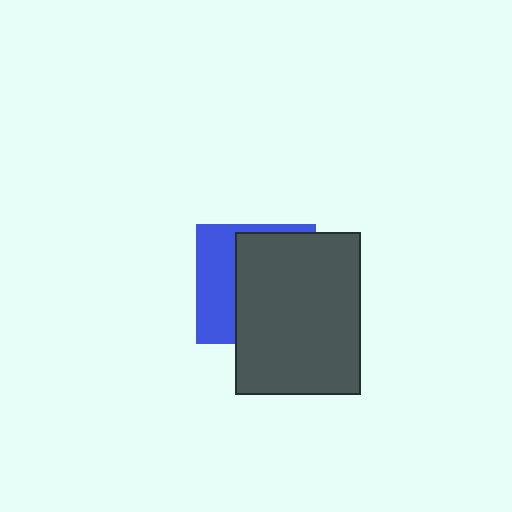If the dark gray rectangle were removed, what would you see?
You would see the complete blue square.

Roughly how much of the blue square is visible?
A small part of it is visible (roughly 38%).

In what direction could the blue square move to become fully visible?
The blue square could move left. That would shift it out from behind the dark gray rectangle entirely.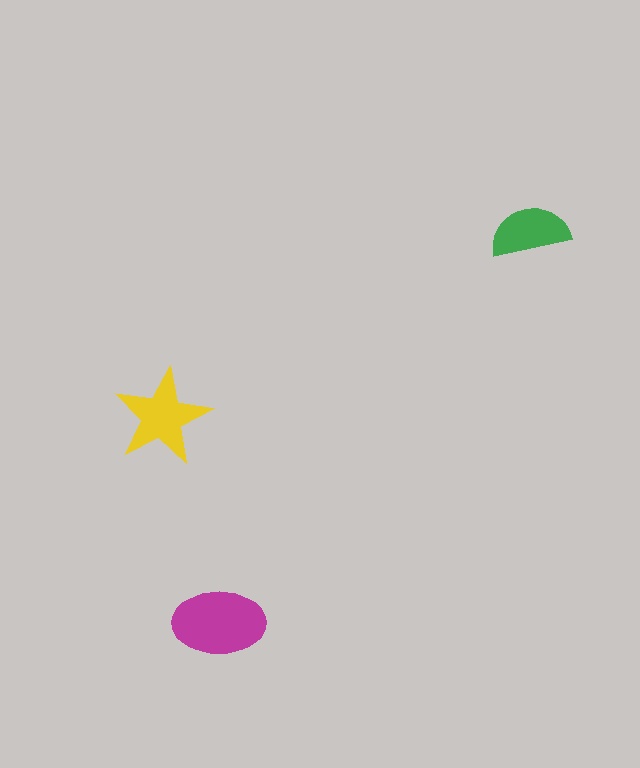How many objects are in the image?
There are 3 objects in the image.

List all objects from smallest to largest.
The green semicircle, the yellow star, the magenta ellipse.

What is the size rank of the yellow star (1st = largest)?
2nd.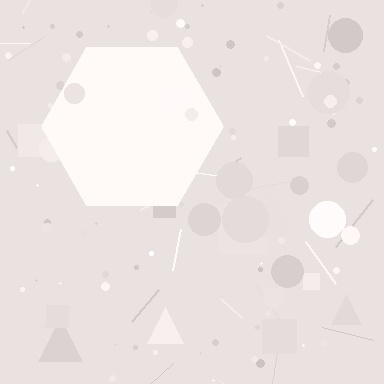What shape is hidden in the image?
A hexagon is hidden in the image.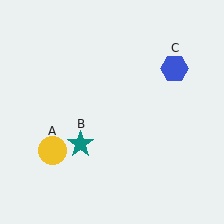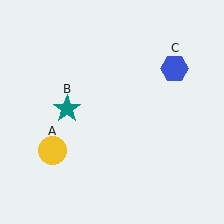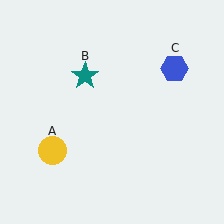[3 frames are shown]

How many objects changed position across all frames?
1 object changed position: teal star (object B).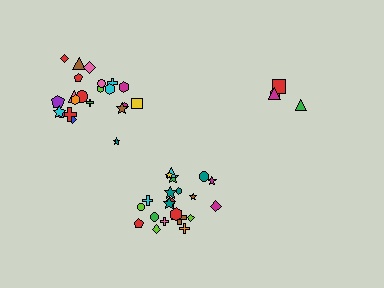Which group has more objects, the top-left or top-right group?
The top-left group.